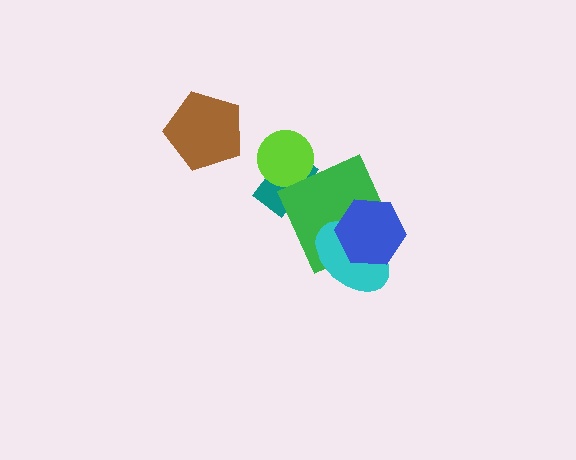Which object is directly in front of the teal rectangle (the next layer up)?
The lime circle is directly in front of the teal rectangle.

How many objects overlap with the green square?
3 objects overlap with the green square.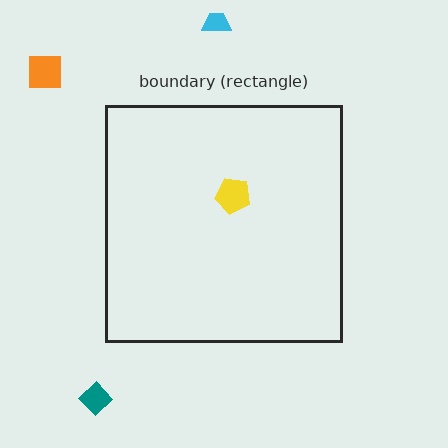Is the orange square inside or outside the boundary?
Outside.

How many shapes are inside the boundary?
1 inside, 3 outside.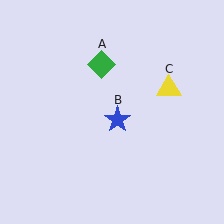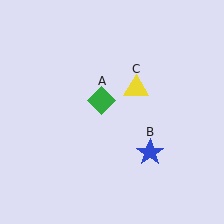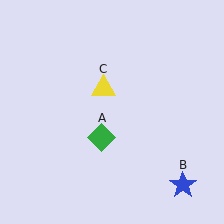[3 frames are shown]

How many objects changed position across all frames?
3 objects changed position: green diamond (object A), blue star (object B), yellow triangle (object C).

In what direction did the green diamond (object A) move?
The green diamond (object A) moved down.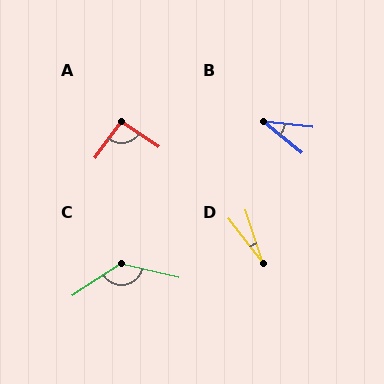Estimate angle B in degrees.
Approximately 33 degrees.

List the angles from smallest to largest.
D (20°), B (33°), A (92°), C (133°).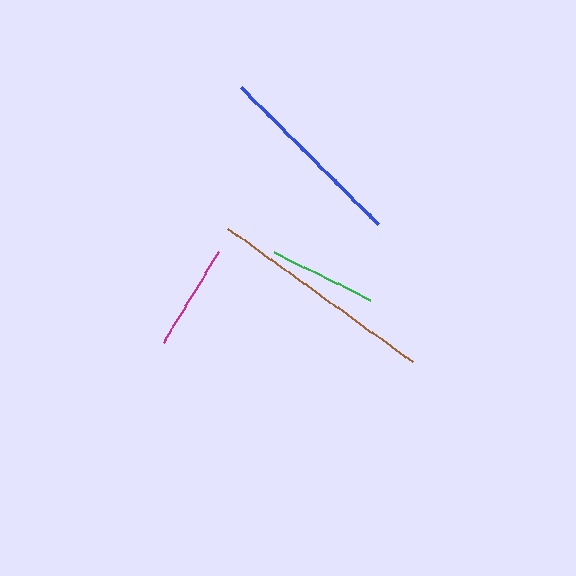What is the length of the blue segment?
The blue segment is approximately 194 pixels long.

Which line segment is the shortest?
The magenta line is the shortest at approximately 106 pixels.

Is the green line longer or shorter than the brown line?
The brown line is longer than the green line.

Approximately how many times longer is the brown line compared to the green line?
The brown line is approximately 2.1 times the length of the green line.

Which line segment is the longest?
The brown line is the longest at approximately 228 pixels.